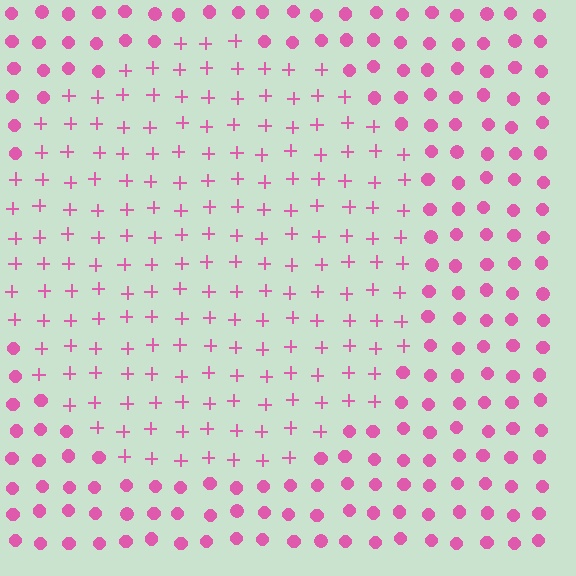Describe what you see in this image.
The image is filled with small pink elements arranged in a uniform grid. A circle-shaped region contains plus signs, while the surrounding area contains circles. The boundary is defined purely by the change in element shape.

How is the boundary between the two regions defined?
The boundary is defined by a change in element shape: plus signs inside vs. circles outside. All elements share the same color and spacing.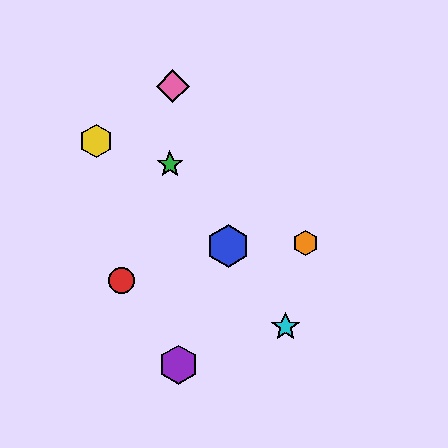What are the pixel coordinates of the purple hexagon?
The purple hexagon is at (179, 365).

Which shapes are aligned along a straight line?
The blue hexagon, the green star, the cyan star are aligned along a straight line.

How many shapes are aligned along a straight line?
3 shapes (the blue hexagon, the green star, the cyan star) are aligned along a straight line.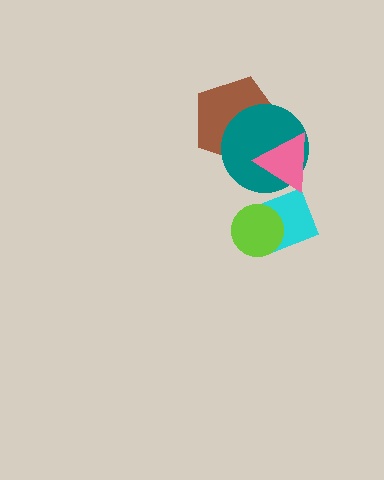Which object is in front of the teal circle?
The pink triangle is in front of the teal circle.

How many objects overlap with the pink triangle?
3 objects overlap with the pink triangle.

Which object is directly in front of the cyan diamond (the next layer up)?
The lime circle is directly in front of the cyan diamond.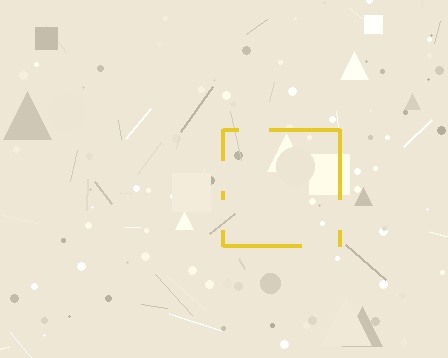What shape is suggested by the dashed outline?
The dashed outline suggests a square.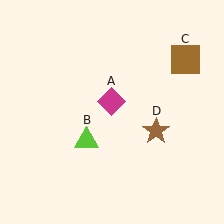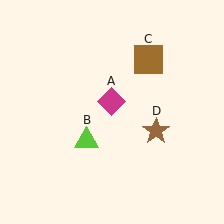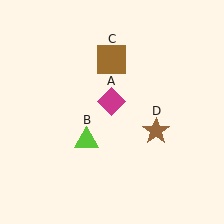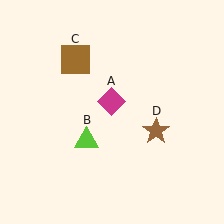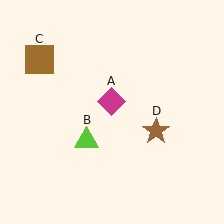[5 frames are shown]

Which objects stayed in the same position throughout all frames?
Magenta diamond (object A) and lime triangle (object B) and brown star (object D) remained stationary.